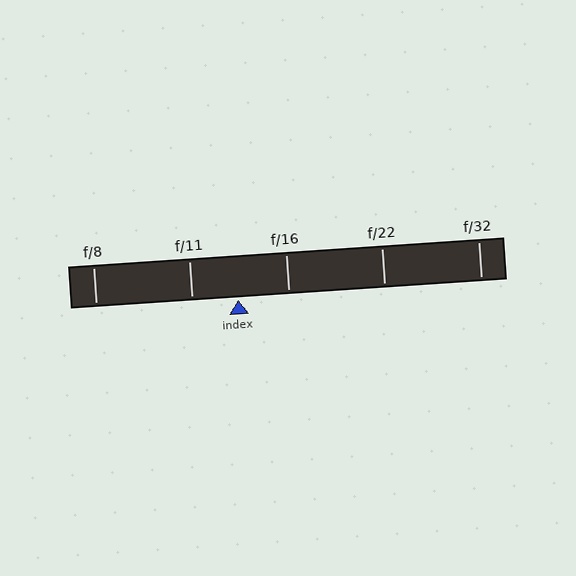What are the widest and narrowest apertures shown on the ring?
The widest aperture shown is f/8 and the narrowest is f/32.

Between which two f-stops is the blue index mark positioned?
The index mark is between f/11 and f/16.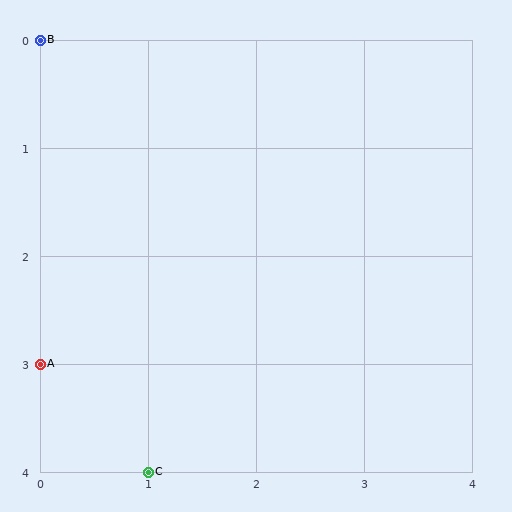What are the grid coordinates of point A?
Point A is at grid coordinates (0, 3).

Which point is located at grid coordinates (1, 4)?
Point C is at (1, 4).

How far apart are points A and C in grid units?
Points A and C are 1 column and 1 row apart (about 1.4 grid units diagonally).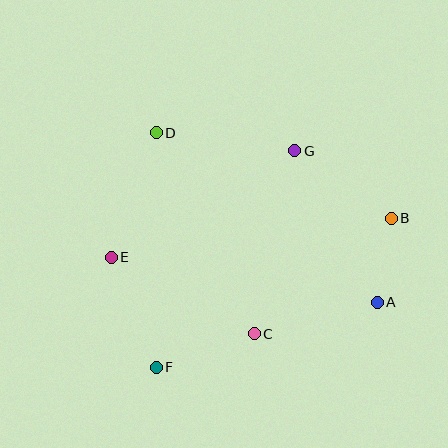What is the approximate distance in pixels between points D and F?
The distance between D and F is approximately 234 pixels.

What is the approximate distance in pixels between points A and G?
The distance between A and G is approximately 173 pixels.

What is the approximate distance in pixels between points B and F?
The distance between B and F is approximately 278 pixels.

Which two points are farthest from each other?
Points B and E are farthest from each other.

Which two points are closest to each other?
Points A and B are closest to each other.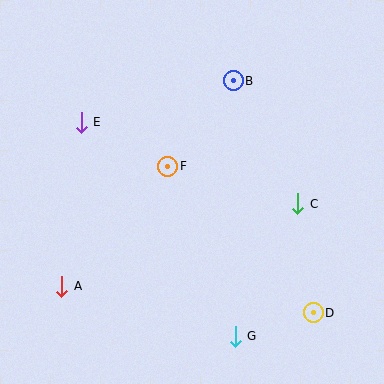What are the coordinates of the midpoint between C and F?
The midpoint between C and F is at (233, 185).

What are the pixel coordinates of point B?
Point B is at (233, 81).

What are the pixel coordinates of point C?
Point C is at (298, 204).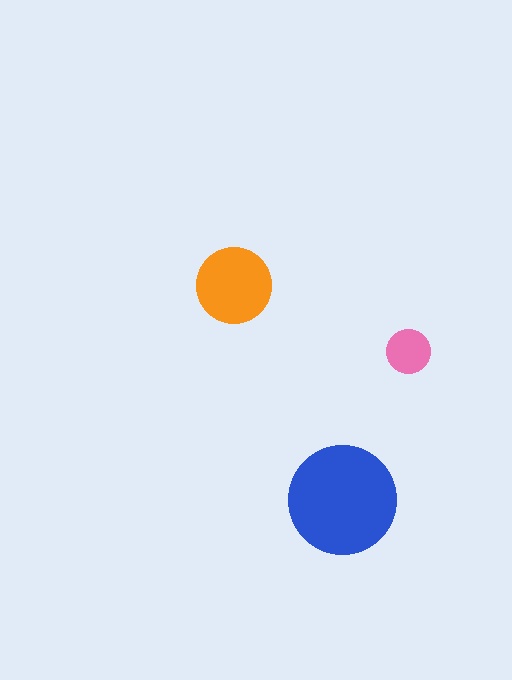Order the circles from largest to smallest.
the blue one, the orange one, the pink one.